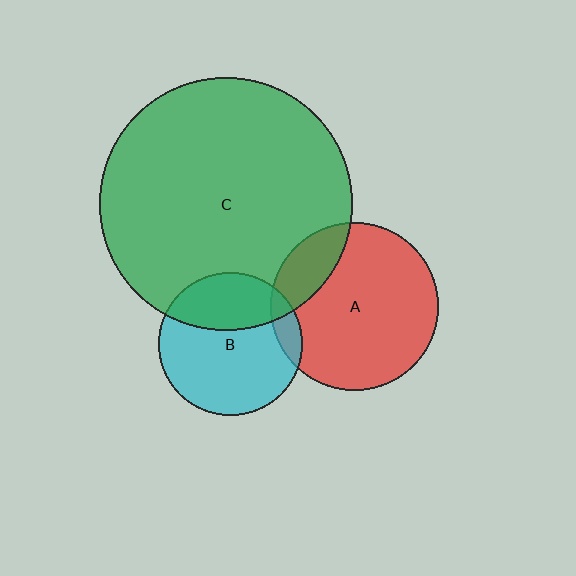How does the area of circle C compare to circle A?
Approximately 2.3 times.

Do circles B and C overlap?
Yes.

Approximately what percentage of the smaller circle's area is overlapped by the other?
Approximately 35%.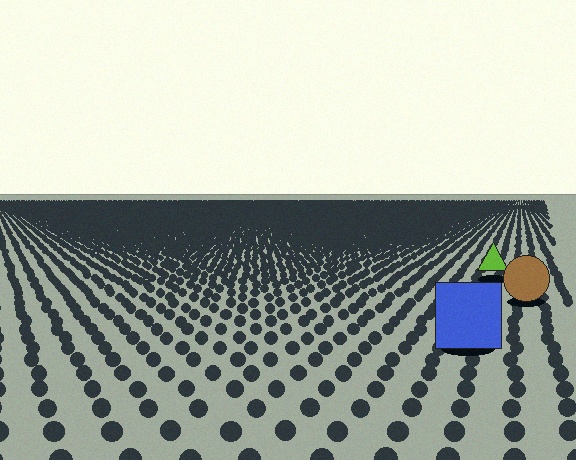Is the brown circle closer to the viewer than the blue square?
No. The blue square is closer — you can tell from the texture gradient: the ground texture is coarser near it.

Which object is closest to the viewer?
The blue square is closest. The texture marks near it are larger and more spread out.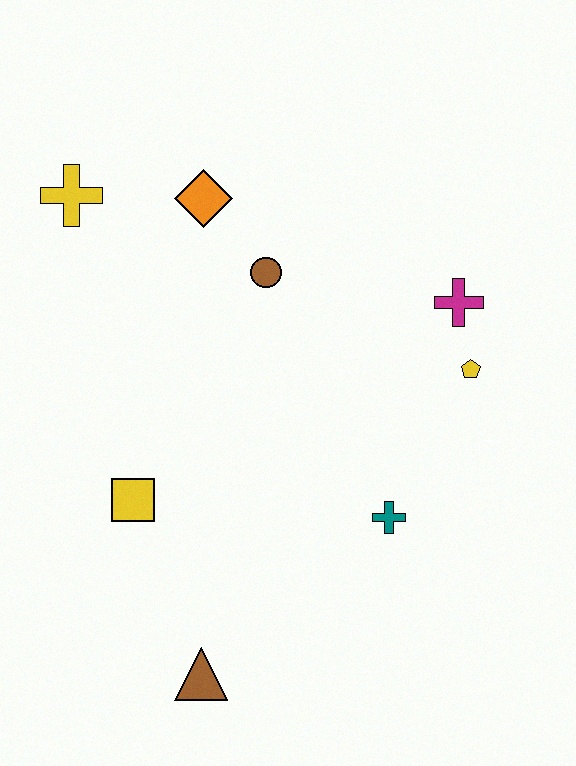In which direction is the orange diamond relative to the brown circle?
The orange diamond is above the brown circle.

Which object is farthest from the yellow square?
The magenta cross is farthest from the yellow square.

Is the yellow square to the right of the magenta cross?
No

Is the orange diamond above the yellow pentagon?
Yes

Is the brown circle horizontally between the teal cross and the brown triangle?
Yes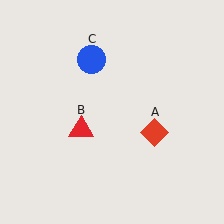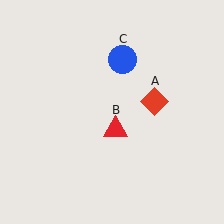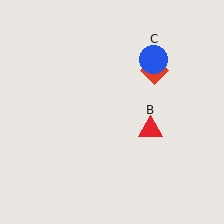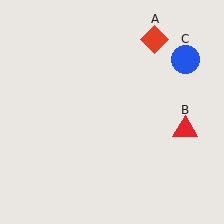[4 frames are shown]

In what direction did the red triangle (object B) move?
The red triangle (object B) moved right.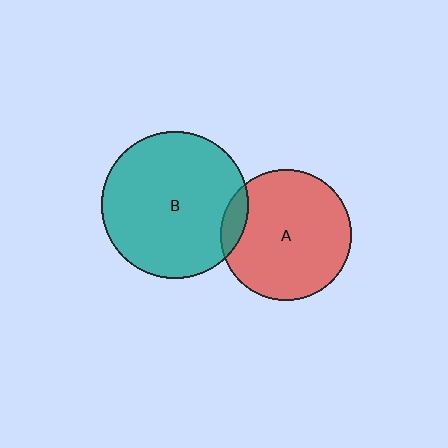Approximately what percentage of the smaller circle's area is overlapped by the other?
Approximately 10%.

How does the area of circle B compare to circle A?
Approximately 1.3 times.